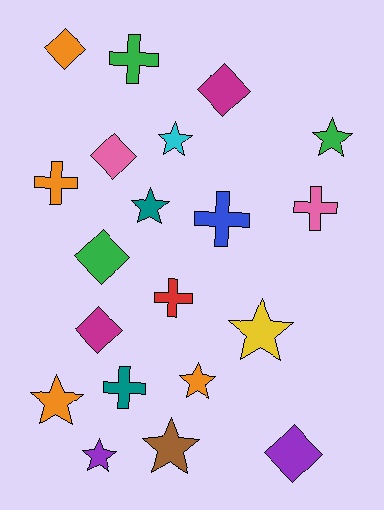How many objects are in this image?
There are 20 objects.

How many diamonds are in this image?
There are 6 diamonds.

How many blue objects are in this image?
There is 1 blue object.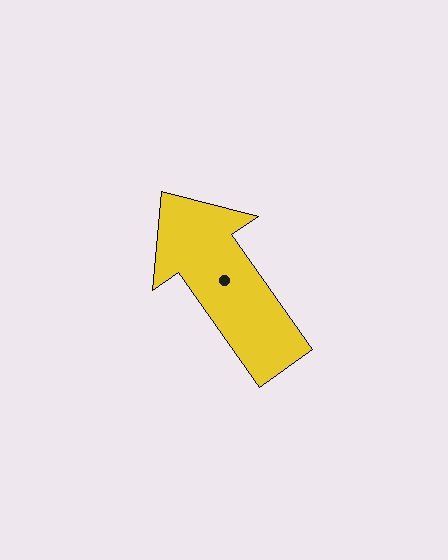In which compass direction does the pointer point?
Northwest.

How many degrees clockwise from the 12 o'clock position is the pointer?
Approximately 325 degrees.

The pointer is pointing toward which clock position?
Roughly 11 o'clock.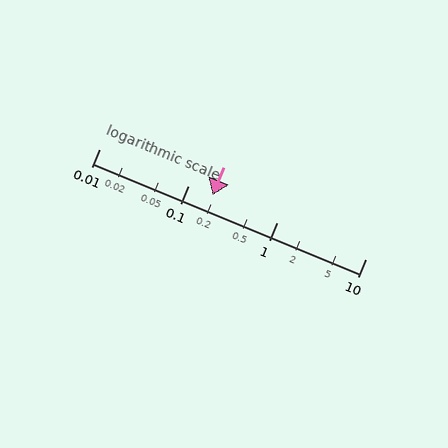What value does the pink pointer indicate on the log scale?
The pointer indicates approximately 0.19.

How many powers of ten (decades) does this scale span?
The scale spans 3 decades, from 0.01 to 10.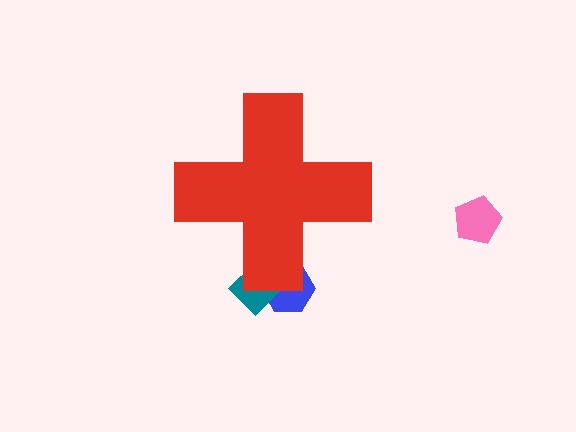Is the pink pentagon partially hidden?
No, the pink pentagon is fully visible.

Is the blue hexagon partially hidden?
Yes, the blue hexagon is partially hidden behind the red cross.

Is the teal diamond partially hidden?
Yes, the teal diamond is partially hidden behind the red cross.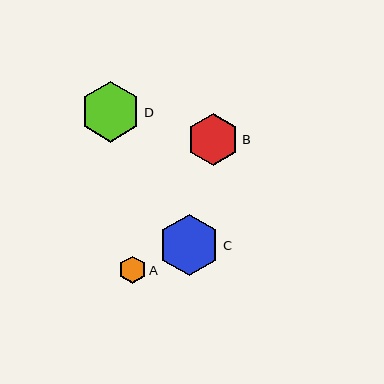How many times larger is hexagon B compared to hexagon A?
Hexagon B is approximately 1.9 times the size of hexagon A.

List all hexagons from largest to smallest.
From largest to smallest: C, D, B, A.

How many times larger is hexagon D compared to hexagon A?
Hexagon D is approximately 2.2 times the size of hexagon A.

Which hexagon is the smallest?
Hexagon A is the smallest with a size of approximately 27 pixels.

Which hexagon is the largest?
Hexagon C is the largest with a size of approximately 61 pixels.